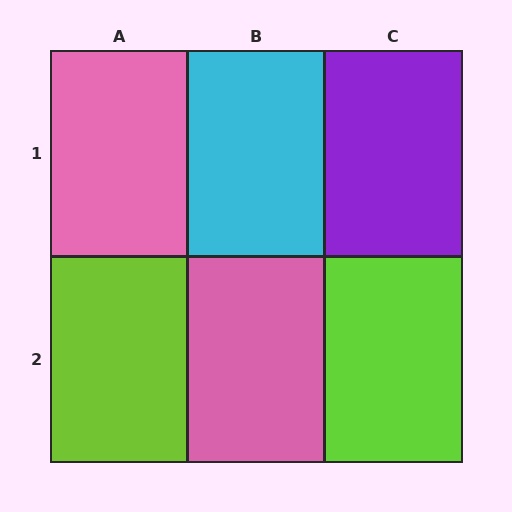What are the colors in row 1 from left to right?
Pink, cyan, purple.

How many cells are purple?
1 cell is purple.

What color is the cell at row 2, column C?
Lime.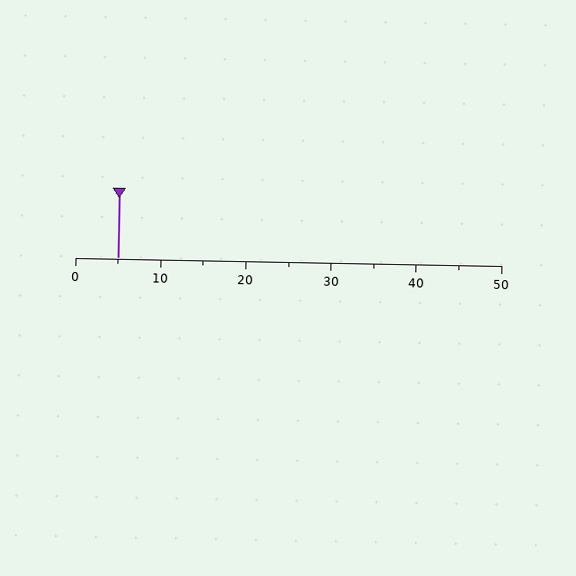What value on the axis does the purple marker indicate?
The marker indicates approximately 5.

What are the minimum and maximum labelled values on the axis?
The axis runs from 0 to 50.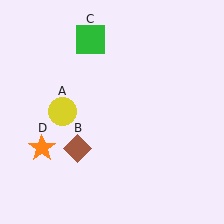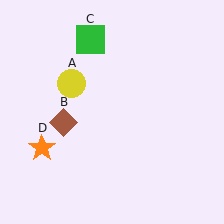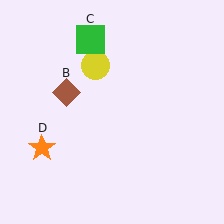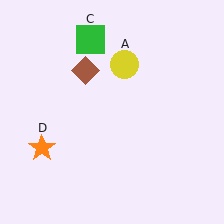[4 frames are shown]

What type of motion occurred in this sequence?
The yellow circle (object A), brown diamond (object B) rotated clockwise around the center of the scene.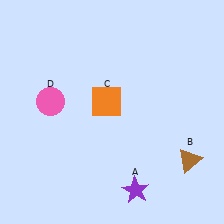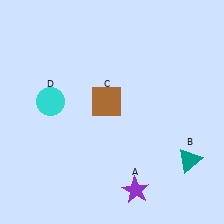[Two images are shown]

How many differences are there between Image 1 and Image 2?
There are 3 differences between the two images.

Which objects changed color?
B changed from brown to teal. C changed from orange to brown. D changed from pink to cyan.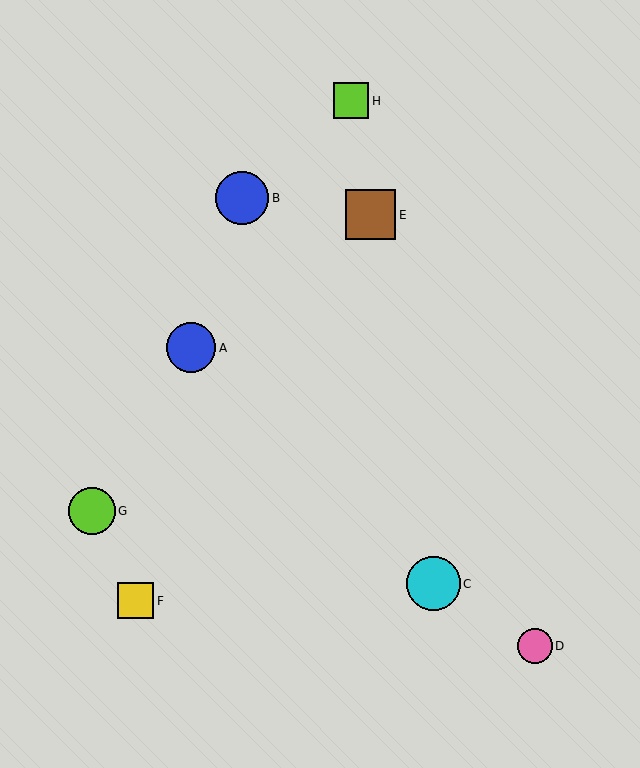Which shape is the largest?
The cyan circle (labeled C) is the largest.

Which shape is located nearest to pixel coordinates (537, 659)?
The pink circle (labeled D) at (535, 646) is nearest to that location.